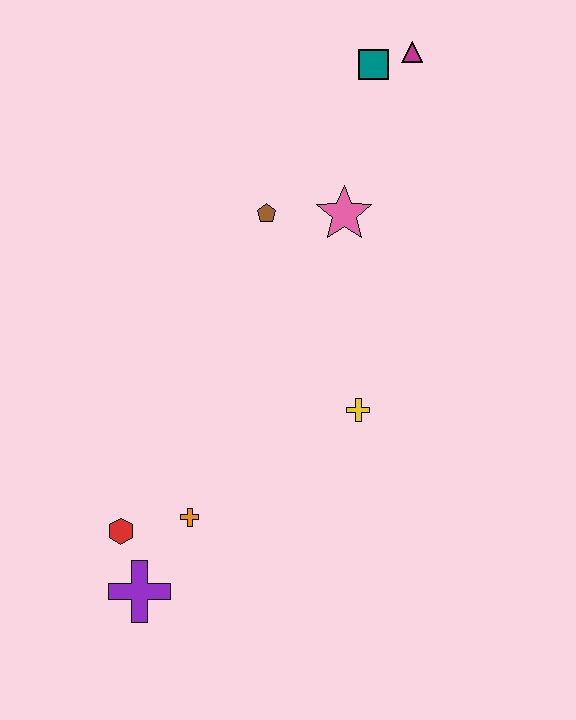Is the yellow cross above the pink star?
No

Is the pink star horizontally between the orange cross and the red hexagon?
No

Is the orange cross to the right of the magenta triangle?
No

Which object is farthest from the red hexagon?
The magenta triangle is farthest from the red hexagon.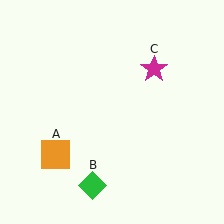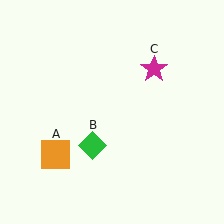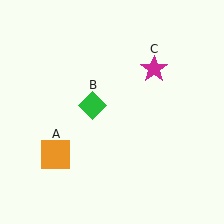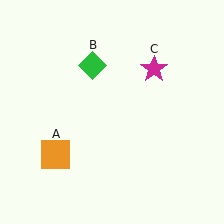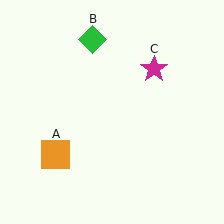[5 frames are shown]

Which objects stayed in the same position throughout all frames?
Orange square (object A) and magenta star (object C) remained stationary.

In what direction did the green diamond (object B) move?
The green diamond (object B) moved up.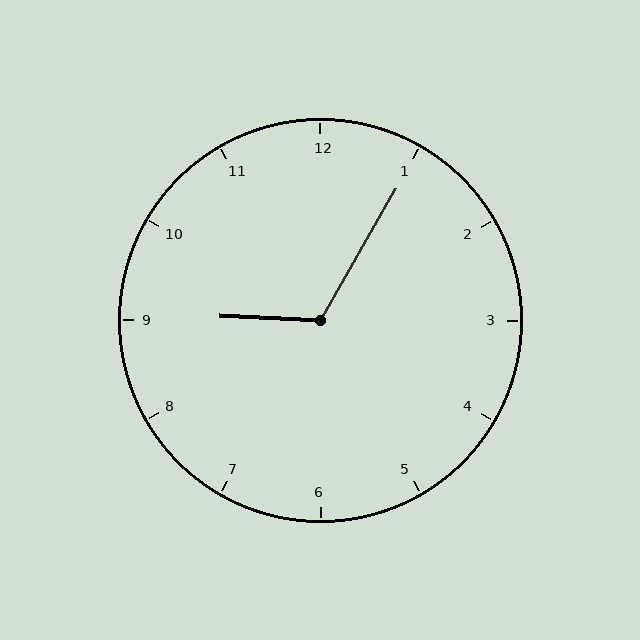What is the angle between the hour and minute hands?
Approximately 118 degrees.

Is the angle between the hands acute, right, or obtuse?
It is obtuse.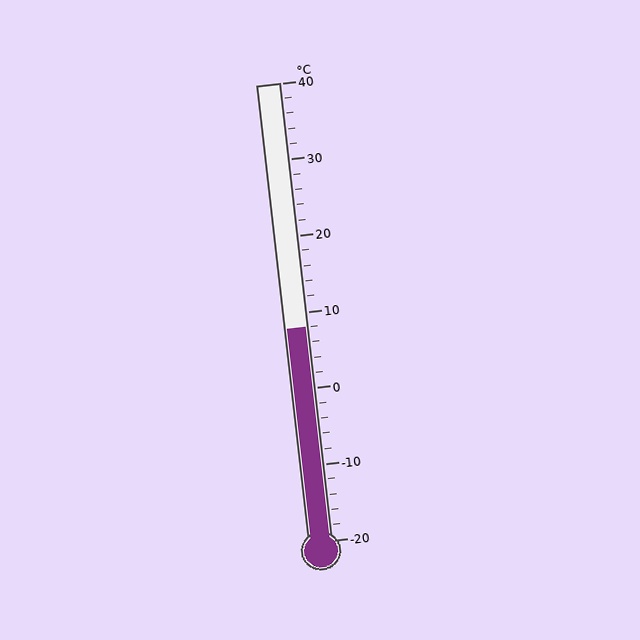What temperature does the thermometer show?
The thermometer shows approximately 8°C.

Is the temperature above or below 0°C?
The temperature is above 0°C.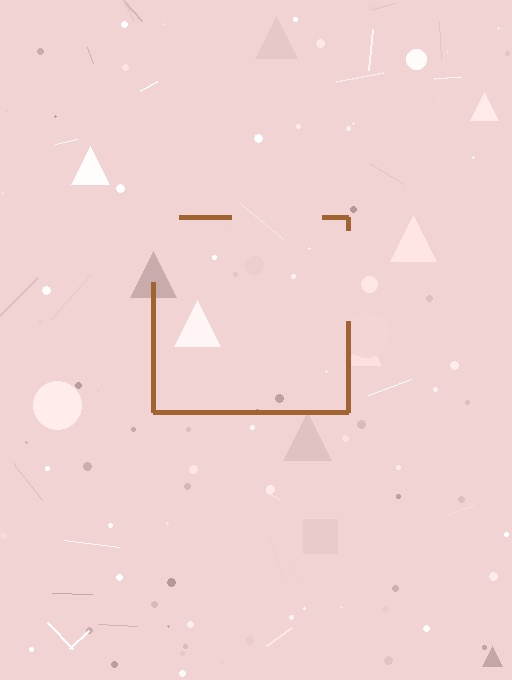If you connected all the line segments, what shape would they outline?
They would outline a square.